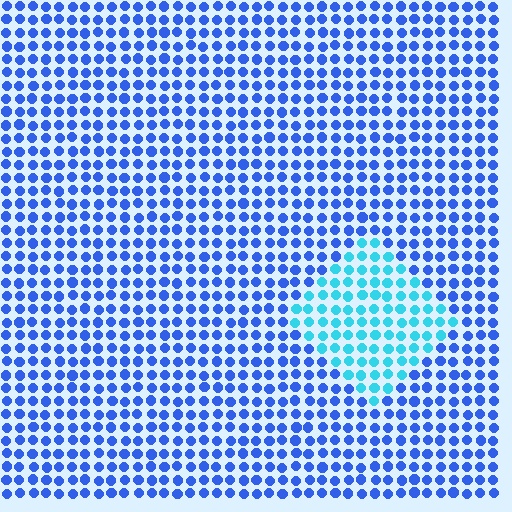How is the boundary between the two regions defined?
The boundary is defined purely by a slight shift in hue (about 39 degrees). Spacing, size, and orientation are identical on both sides.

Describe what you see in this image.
The image is filled with small blue elements in a uniform arrangement. A diamond-shaped region is visible where the elements are tinted to a slightly different hue, forming a subtle color boundary.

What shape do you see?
I see a diamond.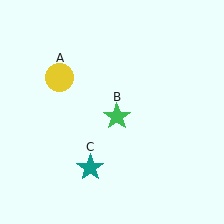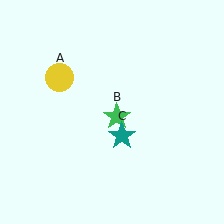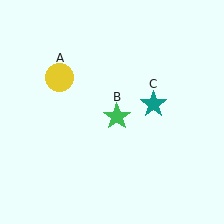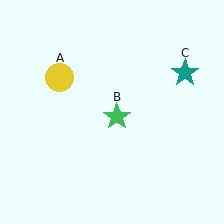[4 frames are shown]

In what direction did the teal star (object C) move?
The teal star (object C) moved up and to the right.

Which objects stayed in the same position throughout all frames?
Yellow circle (object A) and green star (object B) remained stationary.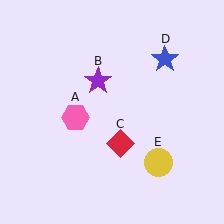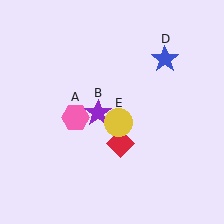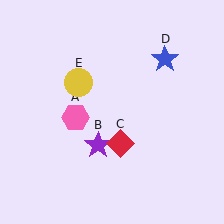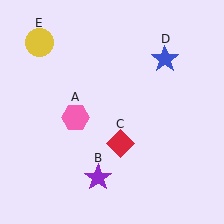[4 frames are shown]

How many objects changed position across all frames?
2 objects changed position: purple star (object B), yellow circle (object E).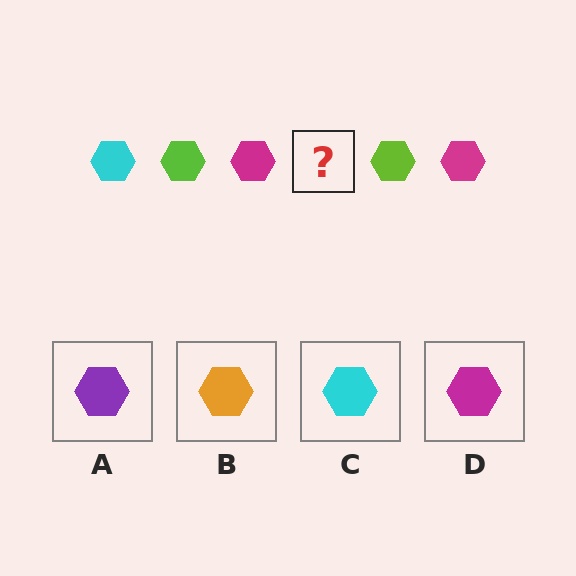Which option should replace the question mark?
Option C.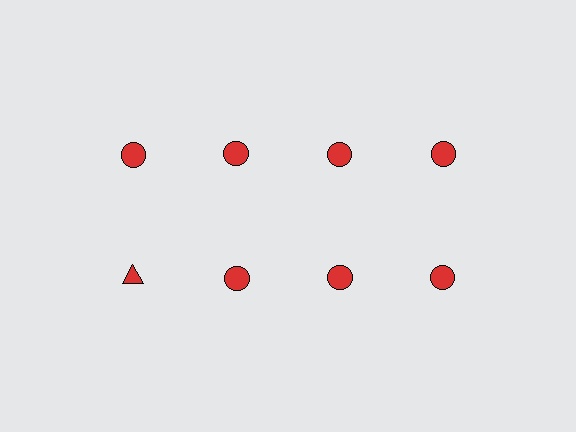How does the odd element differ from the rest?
It has a different shape: triangle instead of circle.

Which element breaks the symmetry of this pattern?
The red triangle in the second row, leftmost column breaks the symmetry. All other shapes are red circles.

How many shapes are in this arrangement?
There are 8 shapes arranged in a grid pattern.